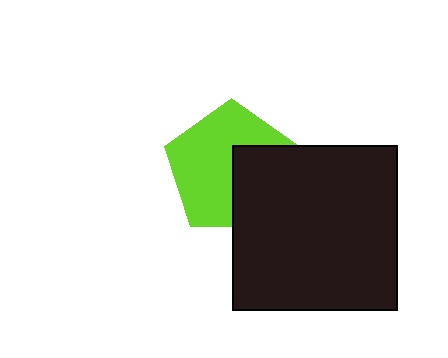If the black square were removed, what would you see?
You would see the complete lime pentagon.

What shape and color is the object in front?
The object in front is a black square.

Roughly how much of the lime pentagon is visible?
About half of it is visible (roughly 63%).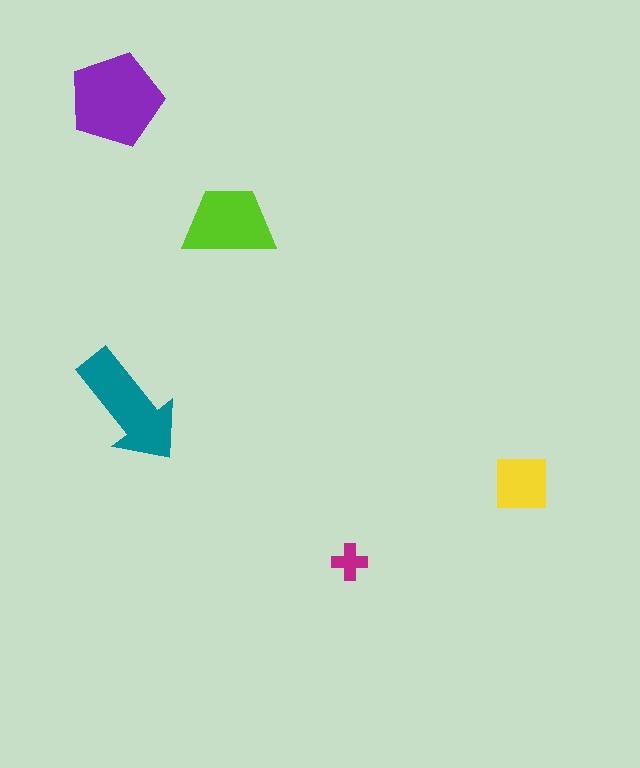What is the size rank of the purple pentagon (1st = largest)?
1st.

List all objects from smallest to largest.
The magenta cross, the yellow square, the lime trapezoid, the teal arrow, the purple pentagon.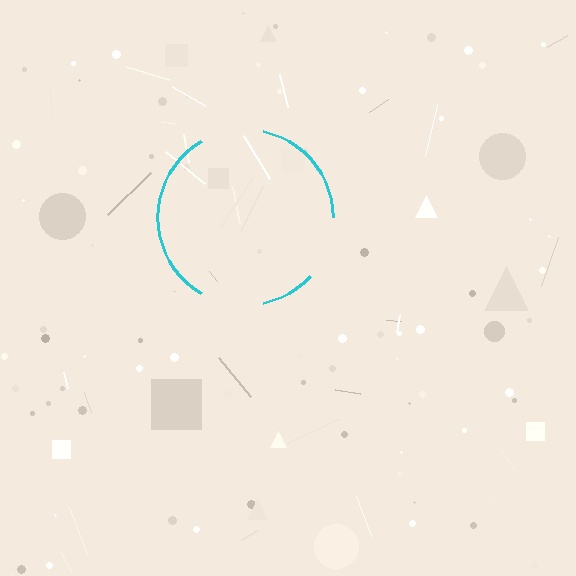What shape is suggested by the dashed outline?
The dashed outline suggests a circle.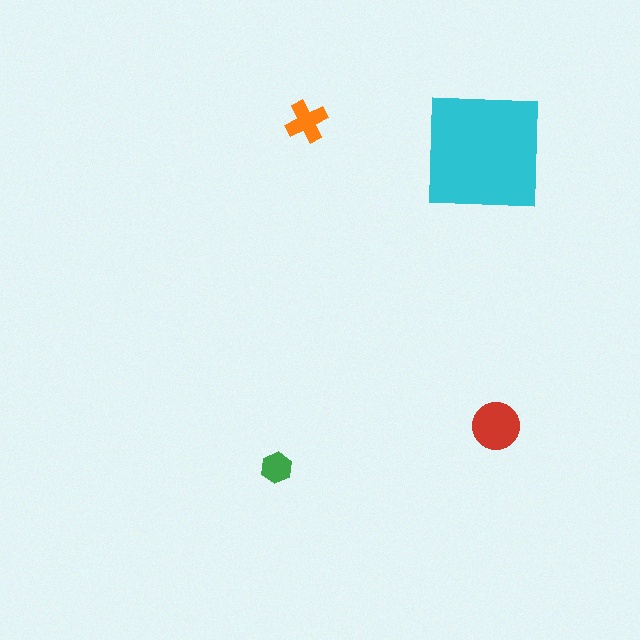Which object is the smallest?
The green hexagon.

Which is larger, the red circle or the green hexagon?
The red circle.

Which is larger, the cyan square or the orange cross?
The cyan square.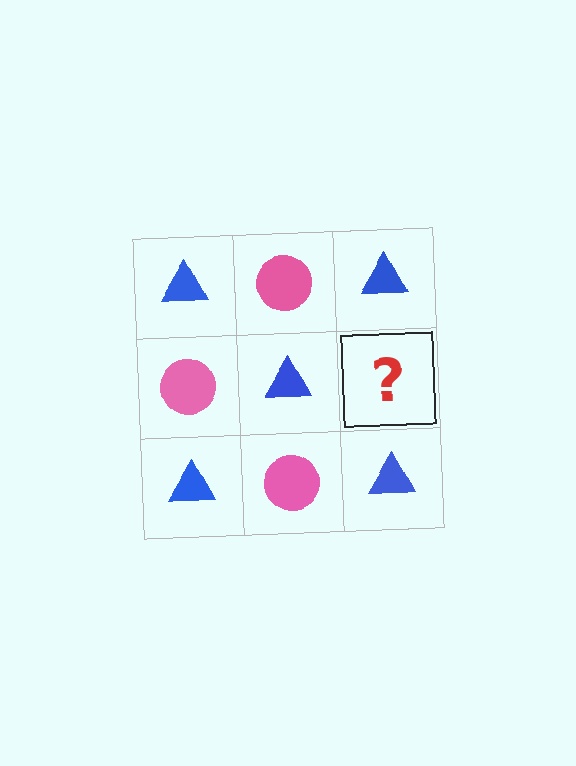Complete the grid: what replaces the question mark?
The question mark should be replaced with a pink circle.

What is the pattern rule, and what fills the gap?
The rule is that it alternates blue triangle and pink circle in a checkerboard pattern. The gap should be filled with a pink circle.